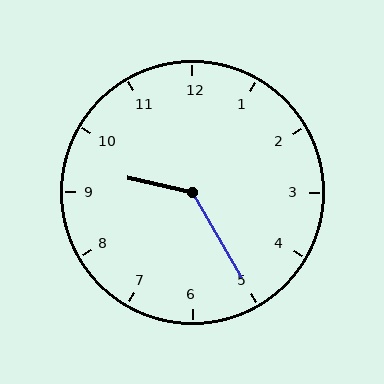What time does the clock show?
9:25.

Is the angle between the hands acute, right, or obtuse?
It is obtuse.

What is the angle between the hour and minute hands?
Approximately 132 degrees.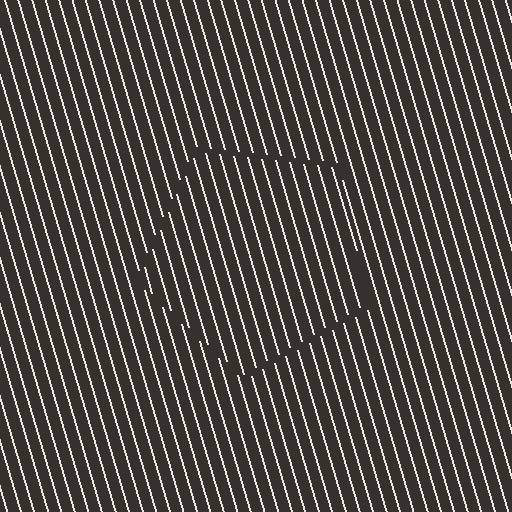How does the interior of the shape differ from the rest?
The interior of the shape contains the same grating, shifted by half a period — the contour is defined by the phase discontinuity where line-ends from the inner and outer gratings abut.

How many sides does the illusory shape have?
5 sides — the line-ends trace a pentagon.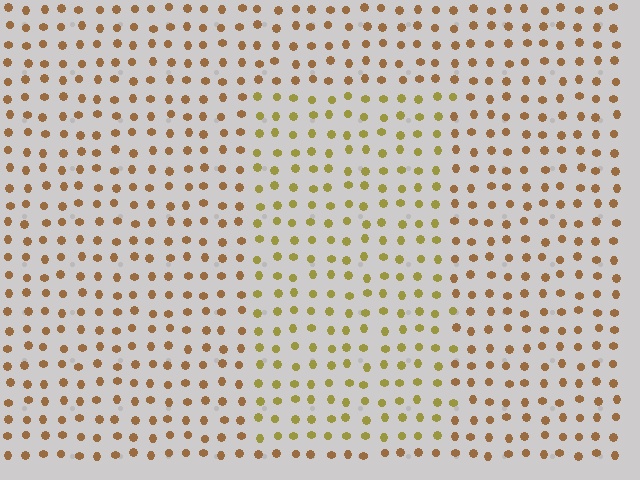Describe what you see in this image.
The image is filled with small brown elements in a uniform arrangement. A rectangle-shaped region is visible where the elements are tinted to a slightly different hue, forming a subtle color boundary.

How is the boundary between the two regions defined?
The boundary is defined purely by a slight shift in hue (about 29 degrees). Spacing, size, and orientation are identical on both sides.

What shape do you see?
I see a rectangle.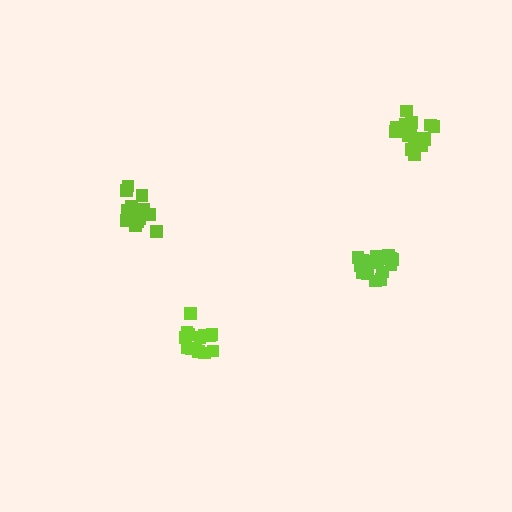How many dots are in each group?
Group 1: 16 dots, Group 2: 16 dots, Group 3: 13 dots, Group 4: 14 dots (59 total).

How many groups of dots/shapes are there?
There are 4 groups.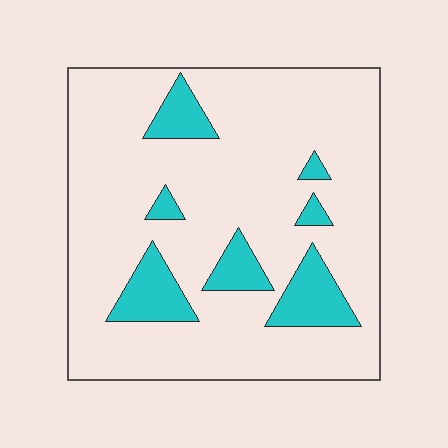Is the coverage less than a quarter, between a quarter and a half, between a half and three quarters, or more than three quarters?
Less than a quarter.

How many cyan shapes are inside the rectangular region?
7.